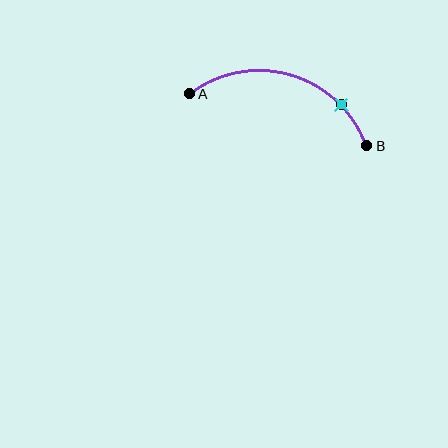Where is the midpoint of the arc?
The arc midpoint is the point on the curve farthest from the straight line joining A and B. It sits above that line.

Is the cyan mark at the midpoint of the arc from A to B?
No. The cyan mark lies on the arc but is closer to endpoint B. The arc midpoint would be at the point on the curve equidistant along the arc from both A and B.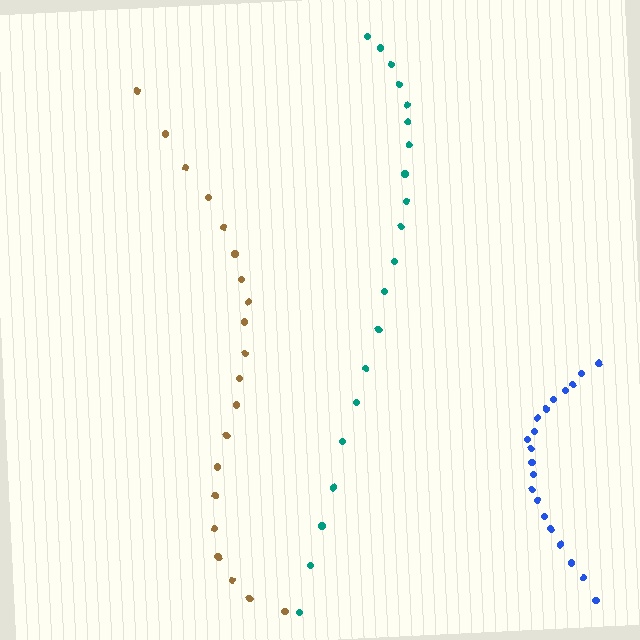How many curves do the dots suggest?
There are 3 distinct paths.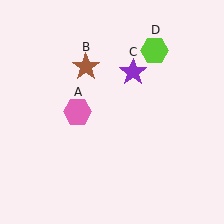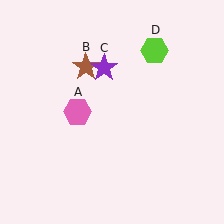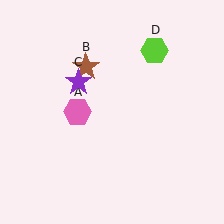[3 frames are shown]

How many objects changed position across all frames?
1 object changed position: purple star (object C).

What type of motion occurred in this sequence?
The purple star (object C) rotated counterclockwise around the center of the scene.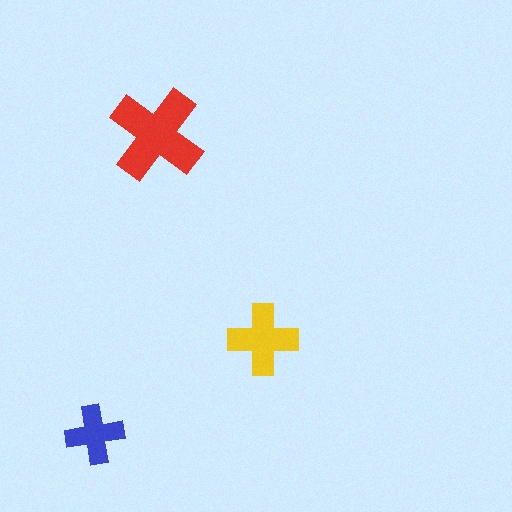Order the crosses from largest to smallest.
the red one, the yellow one, the blue one.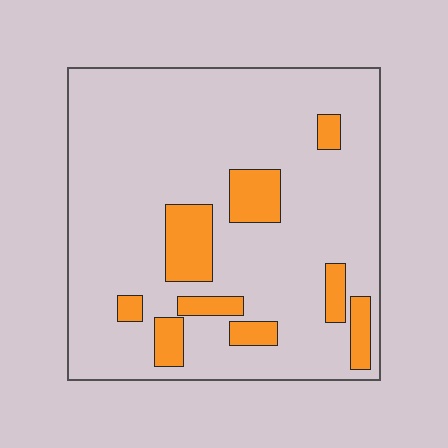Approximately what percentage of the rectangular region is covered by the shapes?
Approximately 15%.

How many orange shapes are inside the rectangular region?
9.